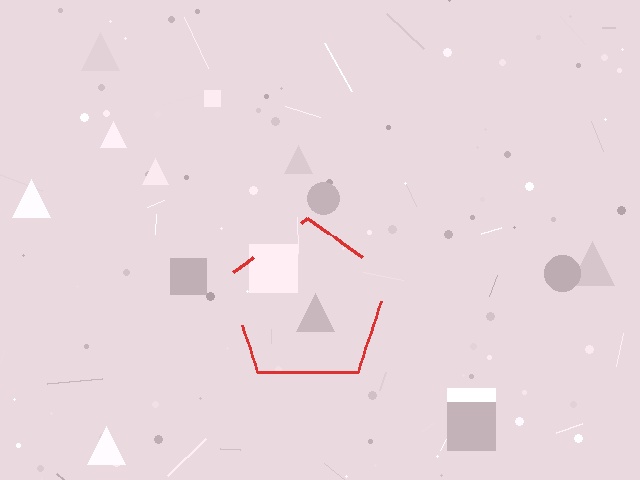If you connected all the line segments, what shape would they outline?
They would outline a pentagon.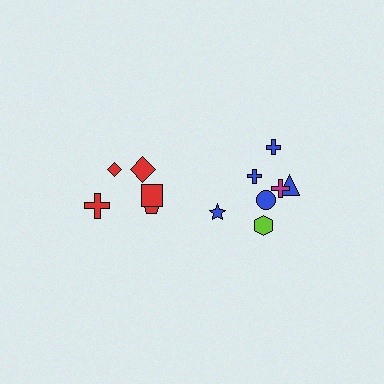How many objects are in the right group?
There are 7 objects.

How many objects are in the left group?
There are 5 objects.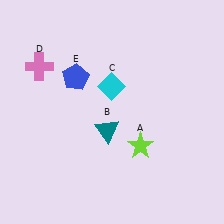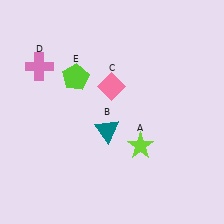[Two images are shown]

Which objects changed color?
C changed from cyan to pink. E changed from blue to lime.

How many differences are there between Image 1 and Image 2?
There are 2 differences between the two images.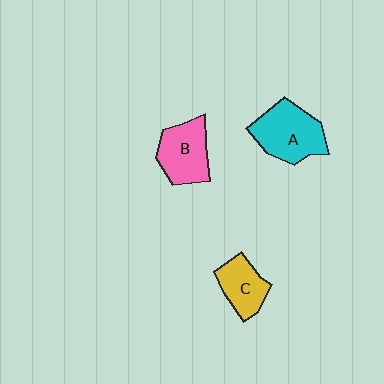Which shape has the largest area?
Shape A (cyan).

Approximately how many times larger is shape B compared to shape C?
Approximately 1.3 times.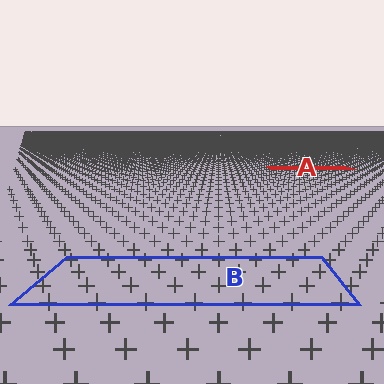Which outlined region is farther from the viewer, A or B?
Region A is farther from the viewer — the texture elements inside it appear smaller and more densely packed.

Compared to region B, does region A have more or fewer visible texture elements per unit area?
Region A has more texture elements per unit area — they are packed more densely because it is farther away.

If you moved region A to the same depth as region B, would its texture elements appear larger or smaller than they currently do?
They would appear larger. At a closer depth, the same texture elements are projected at a bigger on-screen size.